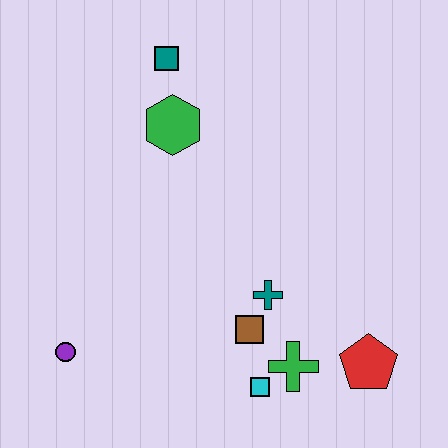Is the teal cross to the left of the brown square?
No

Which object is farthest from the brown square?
The teal square is farthest from the brown square.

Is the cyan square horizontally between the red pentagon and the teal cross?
No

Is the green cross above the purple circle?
No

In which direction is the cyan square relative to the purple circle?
The cyan square is to the right of the purple circle.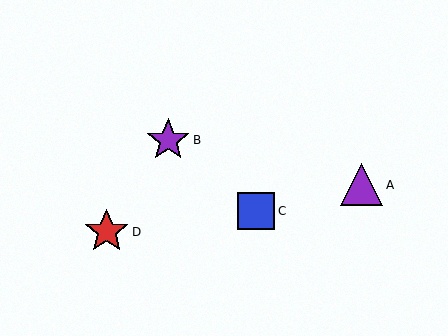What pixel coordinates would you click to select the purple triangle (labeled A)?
Click at (362, 185) to select the purple triangle A.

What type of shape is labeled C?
Shape C is a blue square.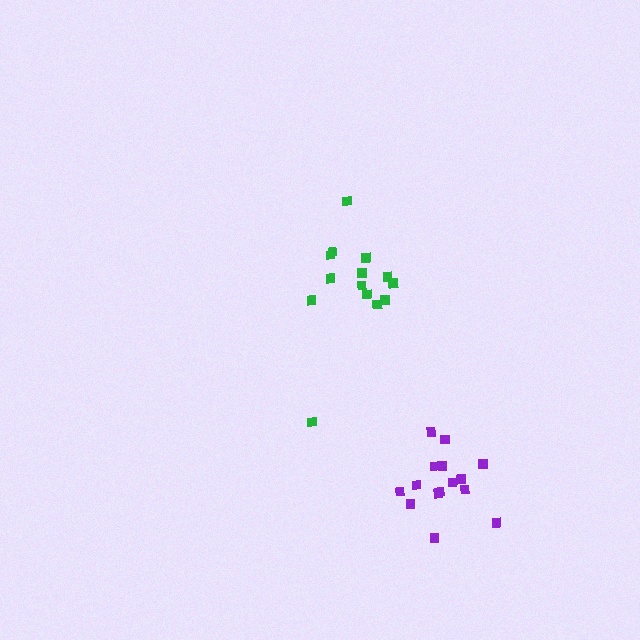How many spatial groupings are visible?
There are 2 spatial groupings.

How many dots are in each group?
Group 1: 15 dots, Group 2: 14 dots (29 total).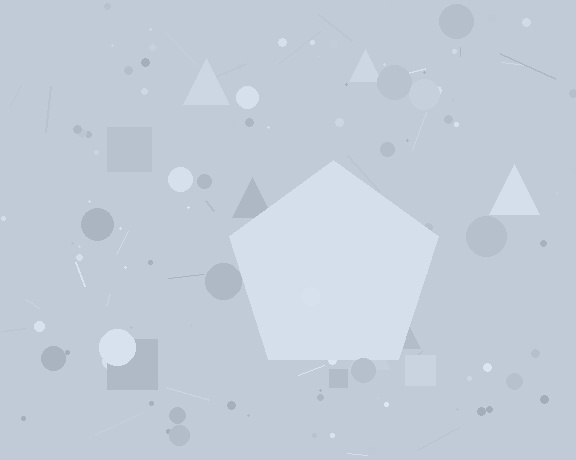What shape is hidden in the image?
A pentagon is hidden in the image.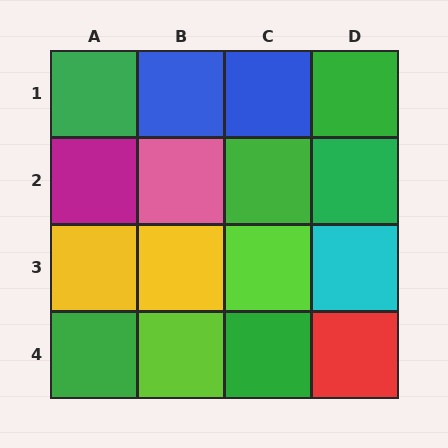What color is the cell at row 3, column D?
Cyan.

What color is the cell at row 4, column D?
Red.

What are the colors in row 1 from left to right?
Green, blue, blue, green.